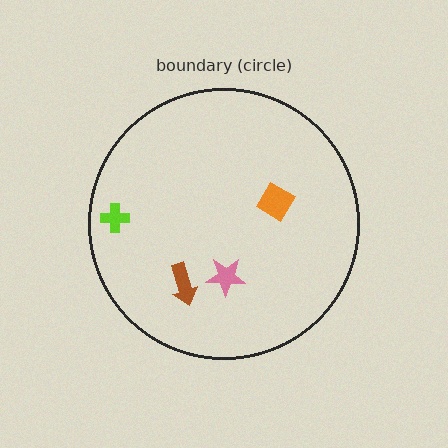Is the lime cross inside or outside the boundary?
Inside.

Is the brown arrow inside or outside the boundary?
Inside.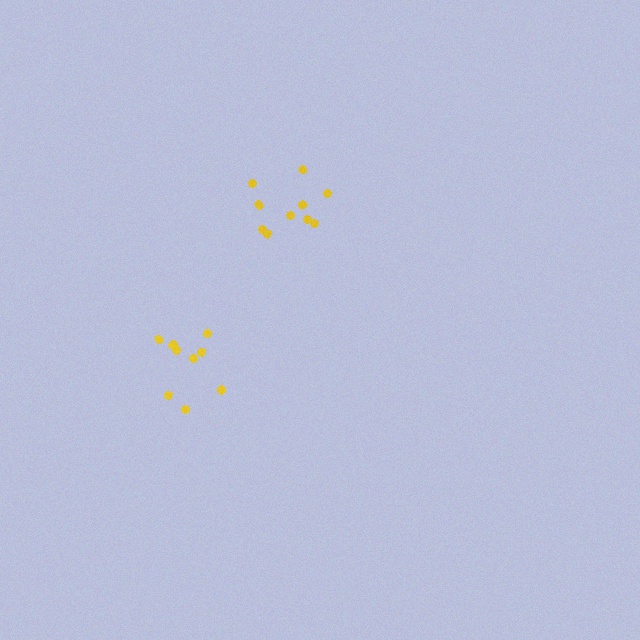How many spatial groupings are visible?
There are 2 spatial groupings.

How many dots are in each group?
Group 1: 10 dots, Group 2: 9 dots (19 total).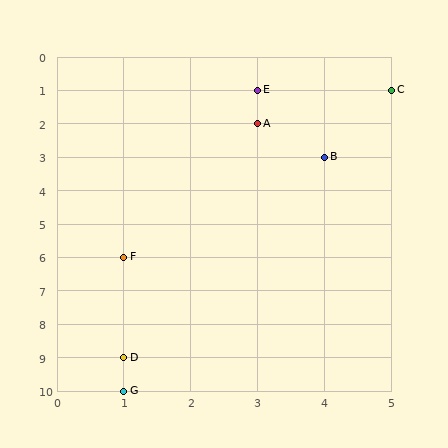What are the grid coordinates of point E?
Point E is at grid coordinates (3, 1).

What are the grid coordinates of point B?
Point B is at grid coordinates (4, 3).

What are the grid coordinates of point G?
Point G is at grid coordinates (1, 10).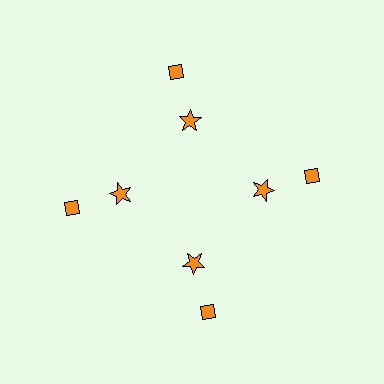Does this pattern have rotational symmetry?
Yes, this pattern has 4-fold rotational symmetry. It looks the same after rotating 90 degrees around the center.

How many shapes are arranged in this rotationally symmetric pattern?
There are 8 shapes, arranged in 4 groups of 2.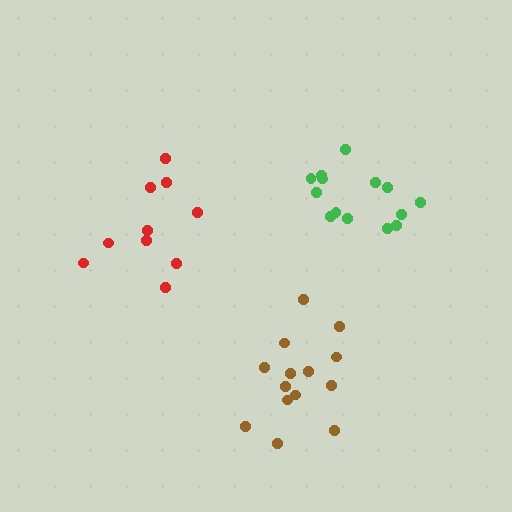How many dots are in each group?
Group 1: 10 dots, Group 2: 14 dots, Group 3: 14 dots (38 total).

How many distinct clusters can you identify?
There are 3 distinct clusters.